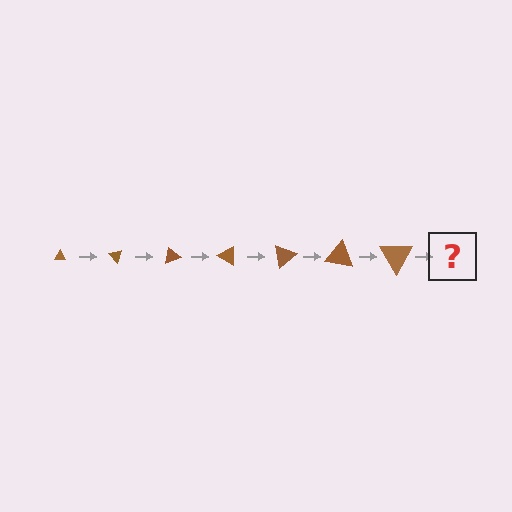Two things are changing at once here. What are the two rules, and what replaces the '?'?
The two rules are that the triangle grows larger each step and it rotates 50 degrees each step. The '?' should be a triangle, larger than the previous one and rotated 350 degrees from the start.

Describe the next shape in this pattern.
It should be a triangle, larger than the previous one and rotated 350 degrees from the start.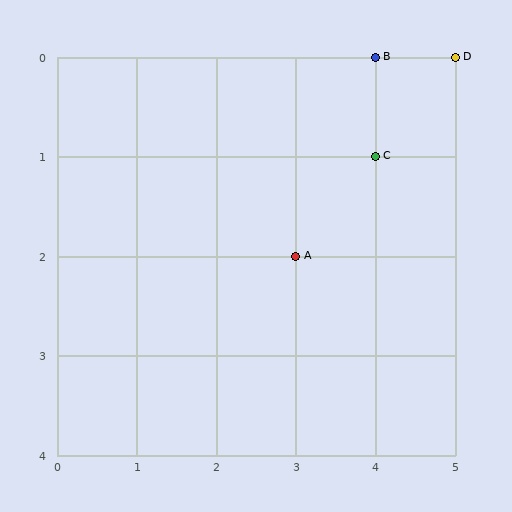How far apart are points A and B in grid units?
Points A and B are 1 column and 2 rows apart (about 2.2 grid units diagonally).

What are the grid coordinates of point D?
Point D is at grid coordinates (5, 0).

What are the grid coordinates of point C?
Point C is at grid coordinates (4, 1).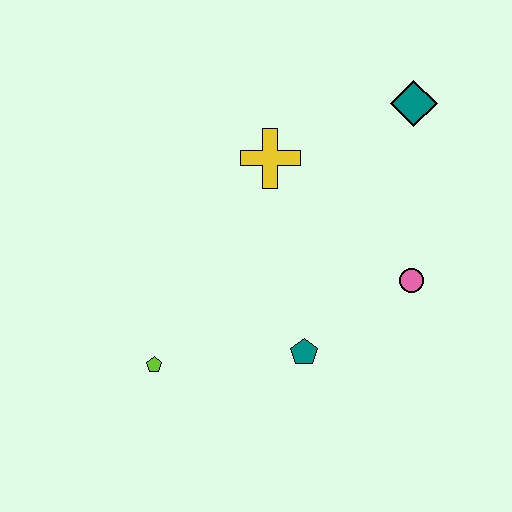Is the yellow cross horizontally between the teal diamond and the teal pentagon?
No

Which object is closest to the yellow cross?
The teal diamond is closest to the yellow cross.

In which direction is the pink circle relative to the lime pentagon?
The pink circle is to the right of the lime pentagon.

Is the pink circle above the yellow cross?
No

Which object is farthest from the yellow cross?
The lime pentagon is farthest from the yellow cross.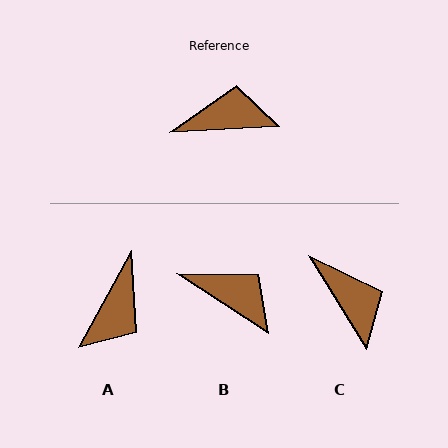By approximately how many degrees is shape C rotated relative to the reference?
Approximately 62 degrees clockwise.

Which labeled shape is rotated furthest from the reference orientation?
A, about 122 degrees away.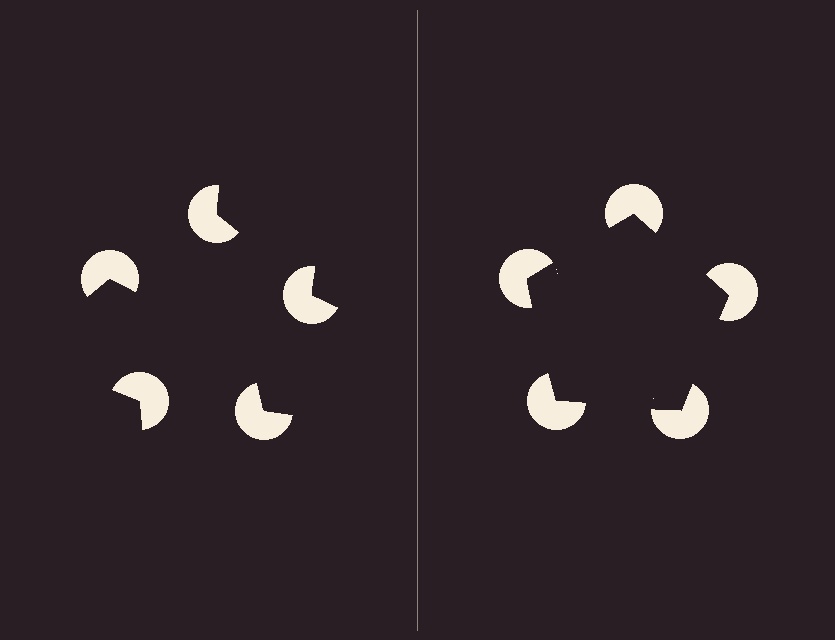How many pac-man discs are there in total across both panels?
10 — 5 on each side.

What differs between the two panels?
The pac-man discs are positioned identically on both sides; only the wedge orientations differ. On the right they align to a pentagon; on the left they are misaligned.